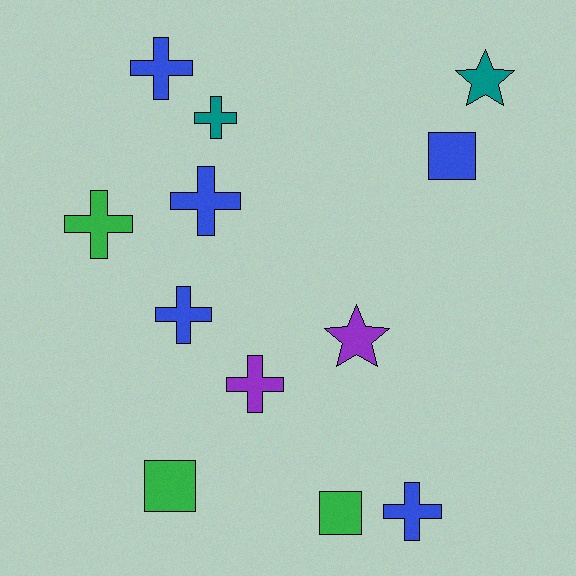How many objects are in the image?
There are 12 objects.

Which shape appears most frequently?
Cross, with 7 objects.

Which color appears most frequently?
Blue, with 5 objects.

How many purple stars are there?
There is 1 purple star.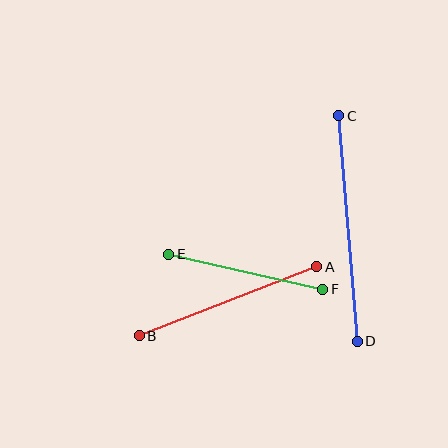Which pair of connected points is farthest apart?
Points C and D are farthest apart.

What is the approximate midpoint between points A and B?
The midpoint is at approximately (228, 301) pixels.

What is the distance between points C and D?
The distance is approximately 226 pixels.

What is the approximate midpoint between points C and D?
The midpoint is at approximately (348, 228) pixels.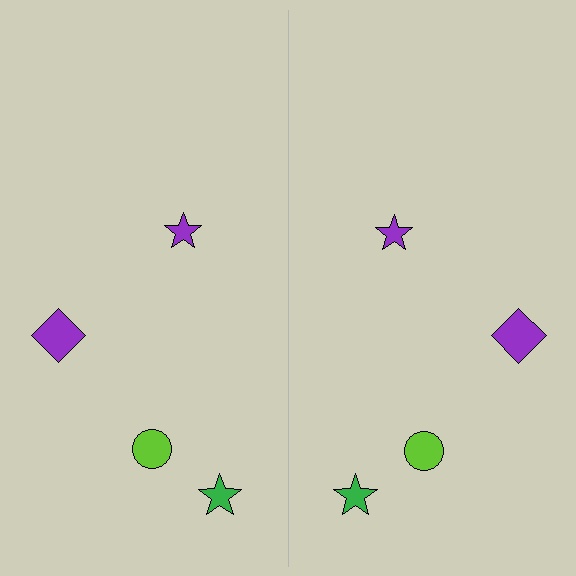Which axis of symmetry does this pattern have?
The pattern has a vertical axis of symmetry running through the center of the image.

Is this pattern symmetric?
Yes, this pattern has bilateral (reflection) symmetry.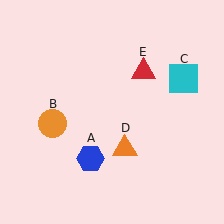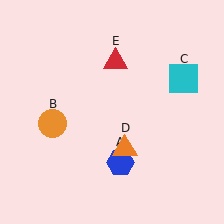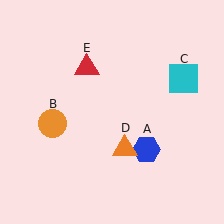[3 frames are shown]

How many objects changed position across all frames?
2 objects changed position: blue hexagon (object A), red triangle (object E).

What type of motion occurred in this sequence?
The blue hexagon (object A), red triangle (object E) rotated counterclockwise around the center of the scene.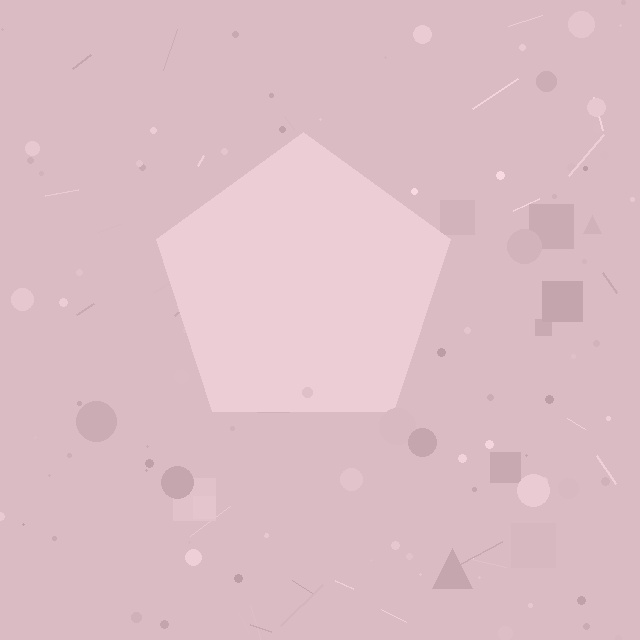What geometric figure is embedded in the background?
A pentagon is embedded in the background.